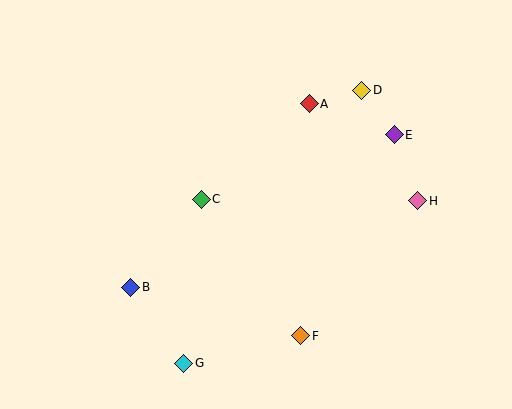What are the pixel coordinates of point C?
Point C is at (201, 199).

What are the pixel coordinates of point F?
Point F is at (301, 336).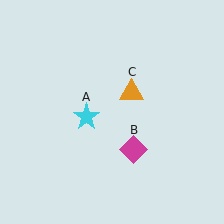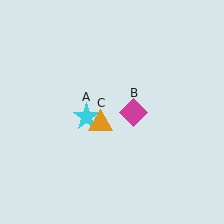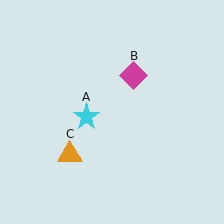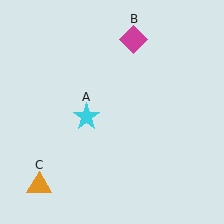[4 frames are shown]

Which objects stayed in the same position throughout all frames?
Cyan star (object A) remained stationary.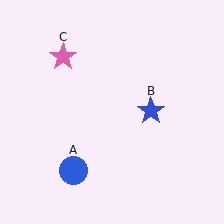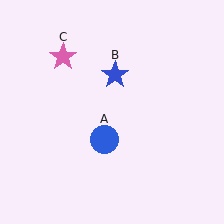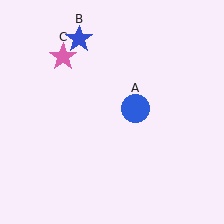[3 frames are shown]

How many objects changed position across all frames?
2 objects changed position: blue circle (object A), blue star (object B).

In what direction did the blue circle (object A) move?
The blue circle (object A) moved up and to the right.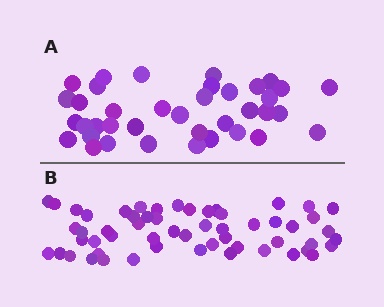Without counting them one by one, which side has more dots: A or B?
Region B (the bottom region) has more dots.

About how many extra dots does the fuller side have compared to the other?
Region B has approximately 20 more dots than region A.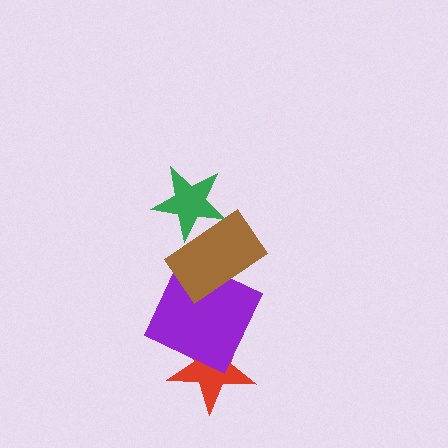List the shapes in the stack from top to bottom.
From top to bottom: the green star, the brown rectangle, the purple square, the red star.